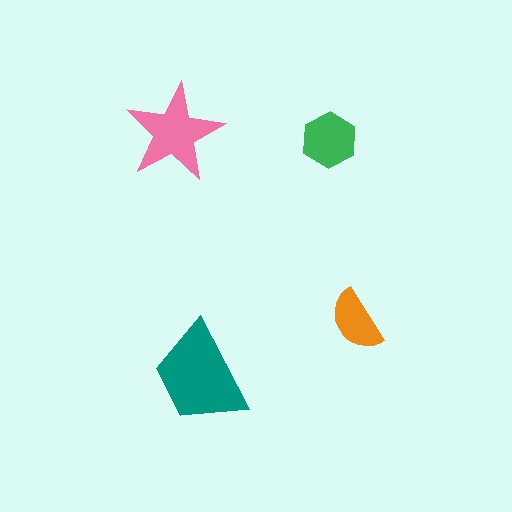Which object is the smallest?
The orange semicircle.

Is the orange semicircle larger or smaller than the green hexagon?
Smaller.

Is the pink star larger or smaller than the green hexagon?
Larger.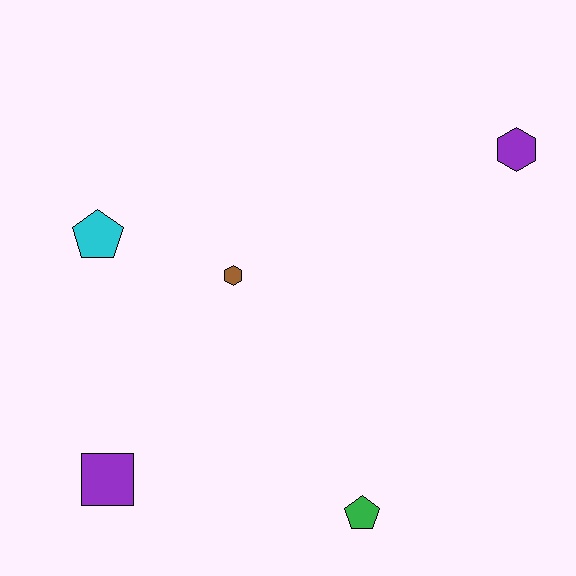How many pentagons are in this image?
There are 2 pentagons.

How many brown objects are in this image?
There is 1 brown object.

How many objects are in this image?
There are 5 objects.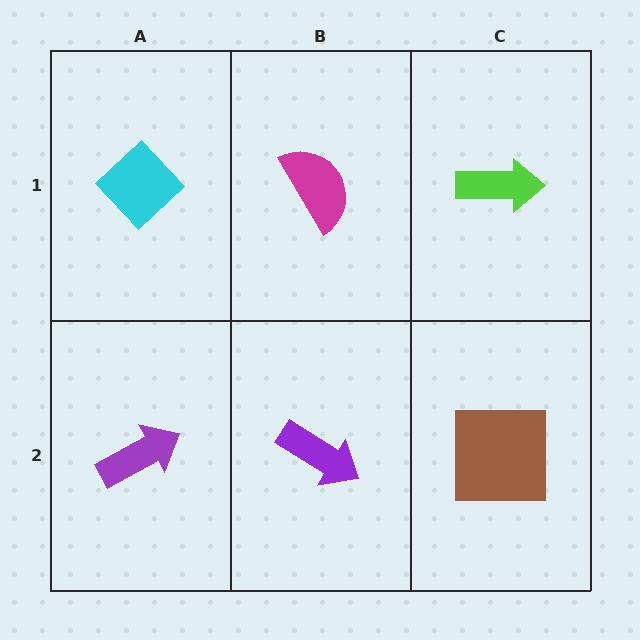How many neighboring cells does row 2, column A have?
2.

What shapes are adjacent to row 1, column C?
A brown square (row 2, column C), a magenta semicircle (row 1, column B).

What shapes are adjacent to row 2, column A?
A cyan diamond (row 1, column A), a purple arrow (row 2, column B).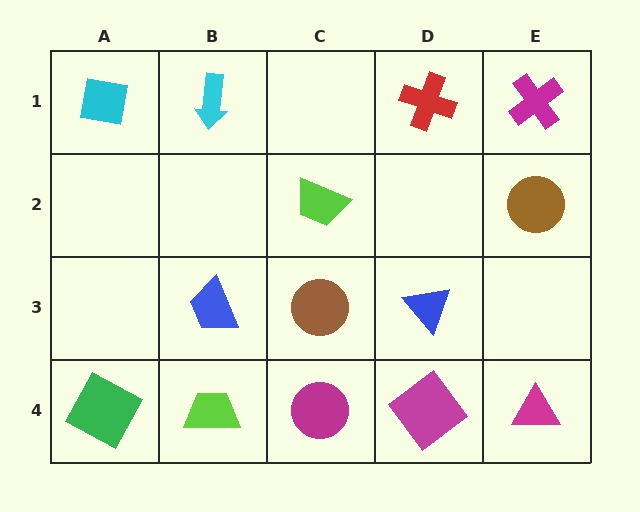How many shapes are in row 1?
4 shapes.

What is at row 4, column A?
A green square.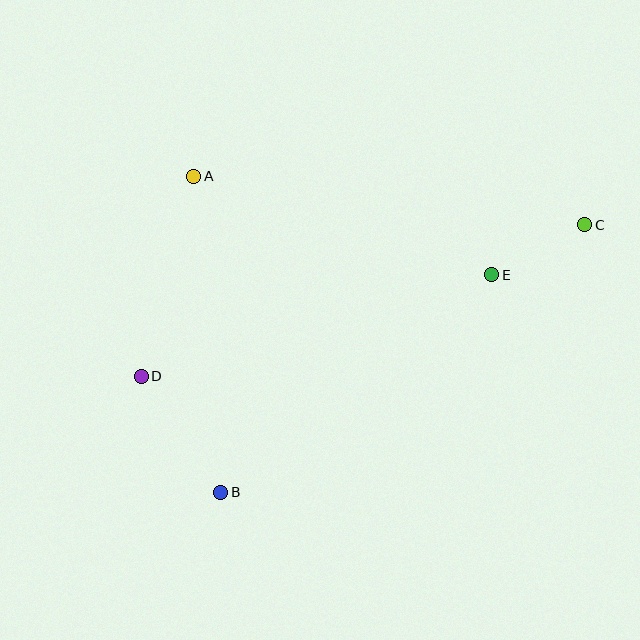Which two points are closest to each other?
Points C and E are closest to each other.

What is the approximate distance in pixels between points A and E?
The distance between A and E is approximately 314 pixels.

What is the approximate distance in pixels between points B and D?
The distance between B and D is approximately 141 pixels.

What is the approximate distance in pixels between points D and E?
The distance between D and E is approximately 365 pixels.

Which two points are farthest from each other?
Points C and D are farthest from each other.